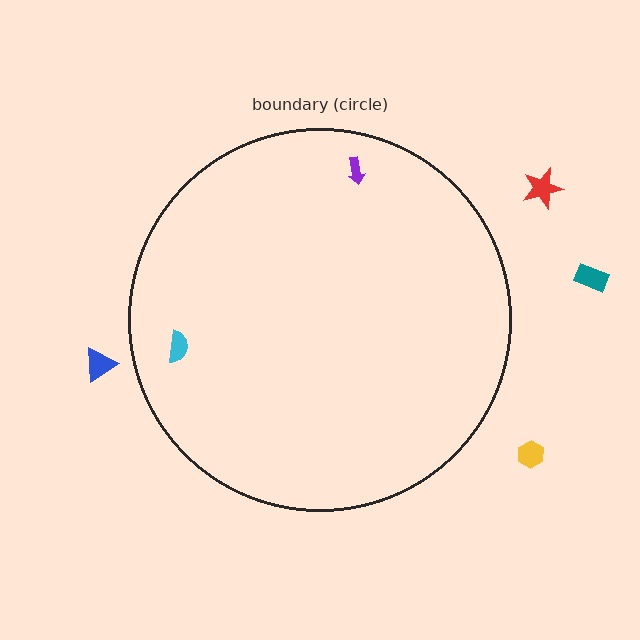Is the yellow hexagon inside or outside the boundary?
Outside.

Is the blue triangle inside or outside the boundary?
Outside.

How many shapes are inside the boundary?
2 inside, 4 outside.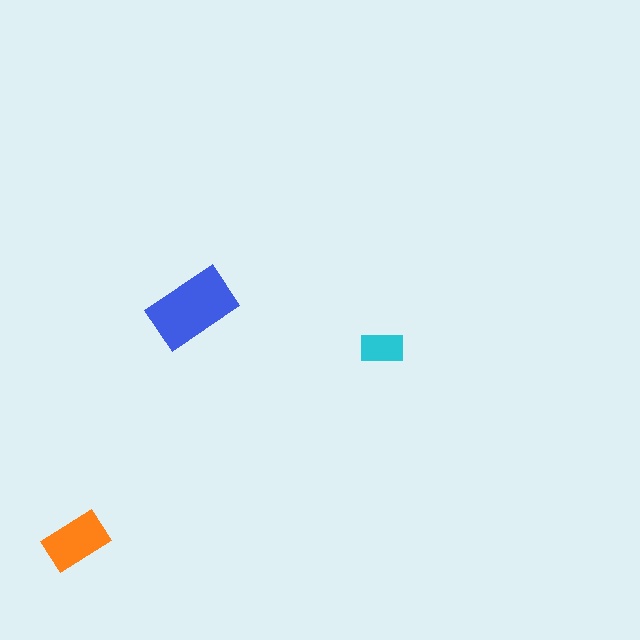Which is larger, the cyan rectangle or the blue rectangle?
The blue one.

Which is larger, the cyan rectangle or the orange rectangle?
The orange one.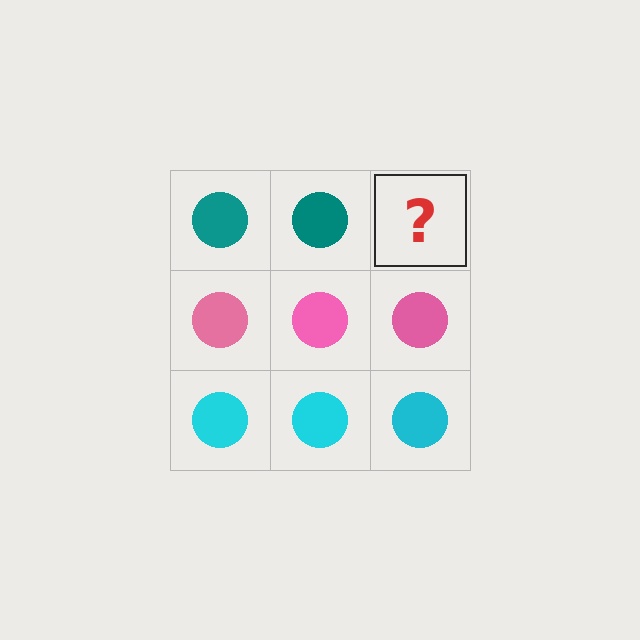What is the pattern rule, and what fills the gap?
The rule is that each row has a consistent color. The gap should be filled with a teal circle.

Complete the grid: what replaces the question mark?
The question mark should be replaced with a teal circle.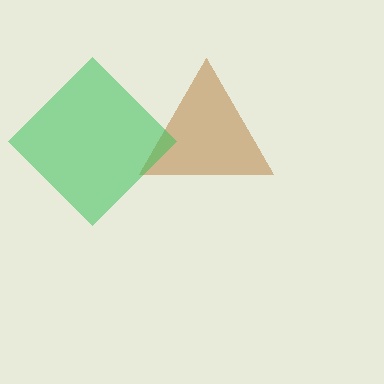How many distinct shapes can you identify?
There are 2 distinct shapes: a brown triangle, a green diamond.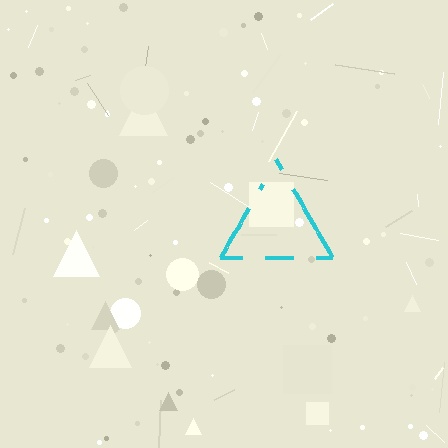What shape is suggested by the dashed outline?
The dashed outline suggests a triangle.